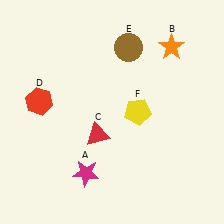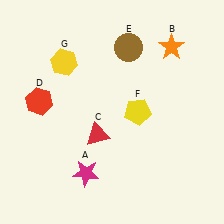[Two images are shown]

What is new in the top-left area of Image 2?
A yellow hexagon (G) was added in the top-left area of Image 2.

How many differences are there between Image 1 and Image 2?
There is 1 difference between the two images.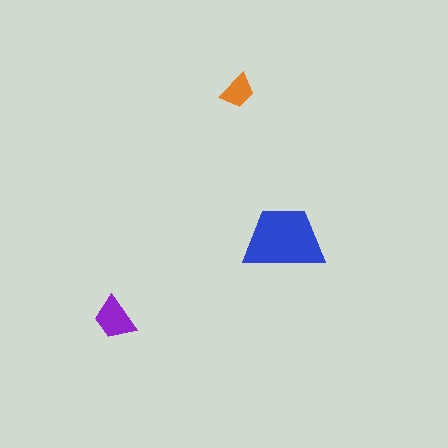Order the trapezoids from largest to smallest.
the blue one, the purple one, the orange one.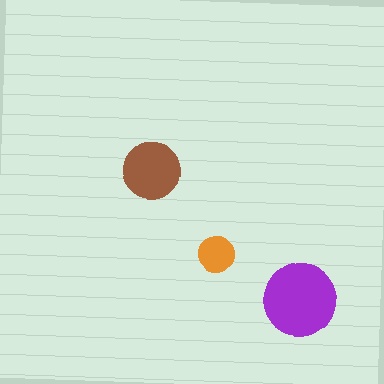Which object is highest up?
The brown circle is topmost.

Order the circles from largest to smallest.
the purple one, the brown one, the orange one.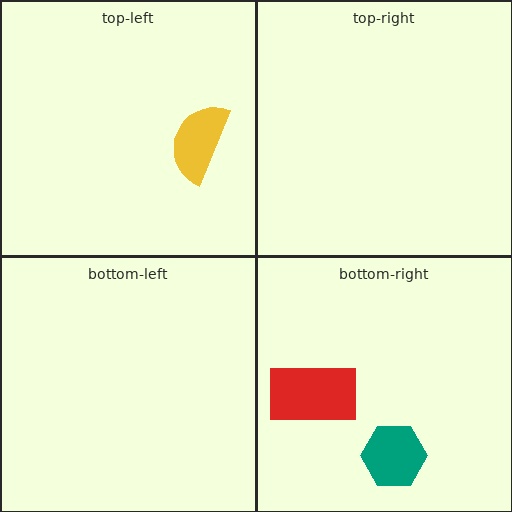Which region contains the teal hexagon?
The bottom-right region.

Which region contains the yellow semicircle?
The top-left region.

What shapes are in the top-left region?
The yellow semicircle.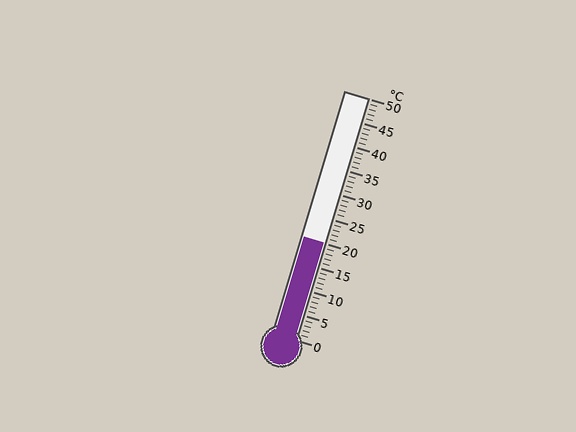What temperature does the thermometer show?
The thermometer shows approximately 20°C.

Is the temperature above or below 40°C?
The temperature is below 40°C.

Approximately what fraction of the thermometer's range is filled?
The thermometer is filled to approximately 40% of its range.